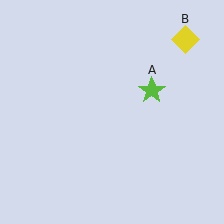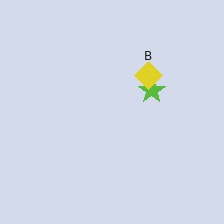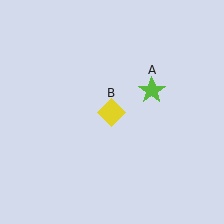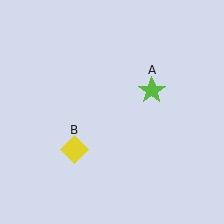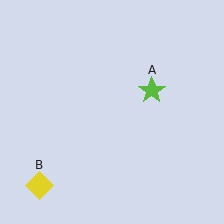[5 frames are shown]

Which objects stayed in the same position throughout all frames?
Lime star (object A) remained stationary.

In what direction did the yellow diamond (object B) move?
The yellow diamond (object B) moved down and to the left.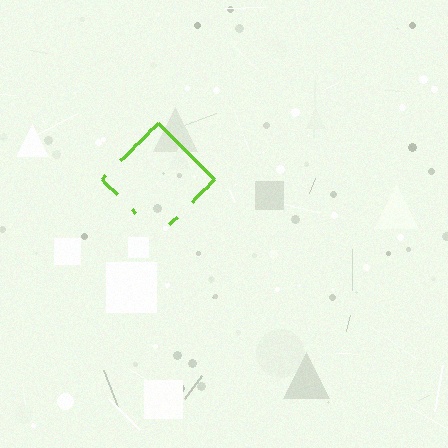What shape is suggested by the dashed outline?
The dashed outline suggests a diamond.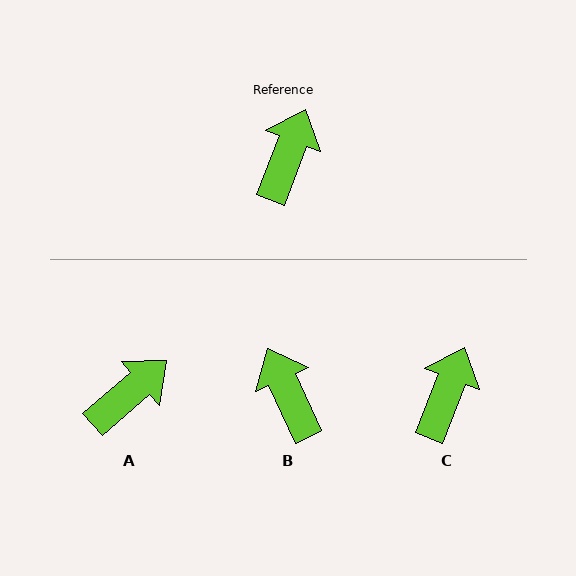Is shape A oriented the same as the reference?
No, it is off by about 28 degrees.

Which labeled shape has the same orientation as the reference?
C.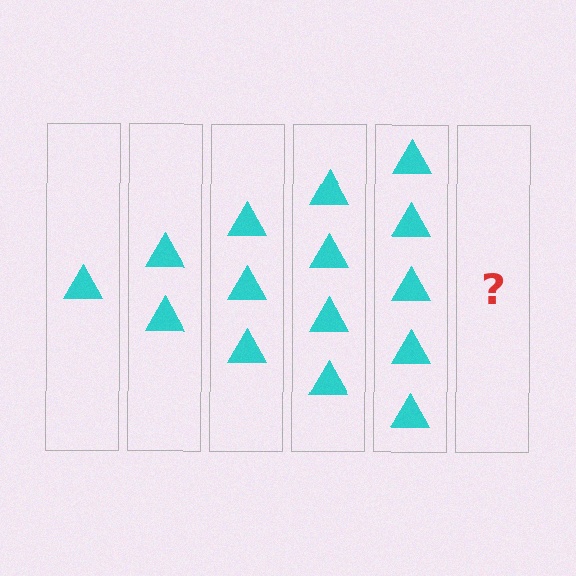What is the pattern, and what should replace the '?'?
The pattern is that each step adds one more triangle. The '?' should be 6 triangles.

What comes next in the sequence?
The next element should be 6 triangles.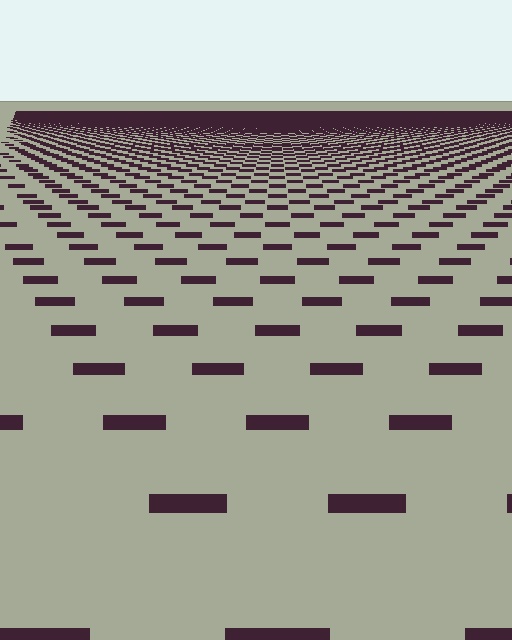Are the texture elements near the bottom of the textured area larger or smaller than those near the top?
Larger. Near the bottom, elements are closer to the viewer and appear at a bigger on-screen size.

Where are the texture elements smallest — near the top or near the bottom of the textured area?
Near the top.